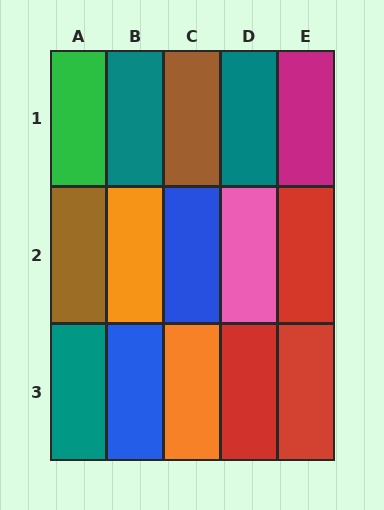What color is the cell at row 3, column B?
Blue.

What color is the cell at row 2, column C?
Blue.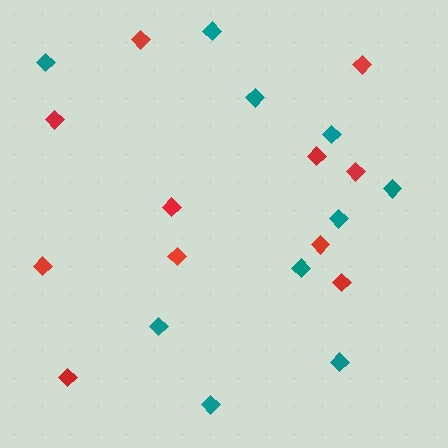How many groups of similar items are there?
There are 2 groups: one group of teal diamonds (10) and one group of red diamonds (11).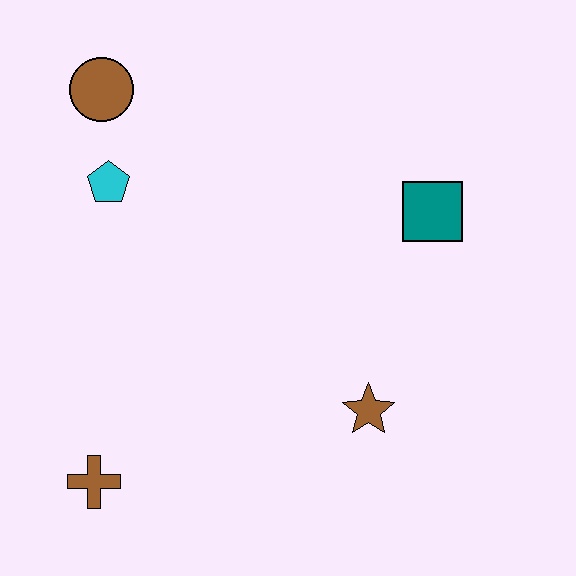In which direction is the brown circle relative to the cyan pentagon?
The brown circle is above the cyan pentagon.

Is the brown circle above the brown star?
Yes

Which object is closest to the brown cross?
The brown star is closest to the brown cross.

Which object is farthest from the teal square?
The brown cross is farthest from the teal square.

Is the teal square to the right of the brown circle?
Yes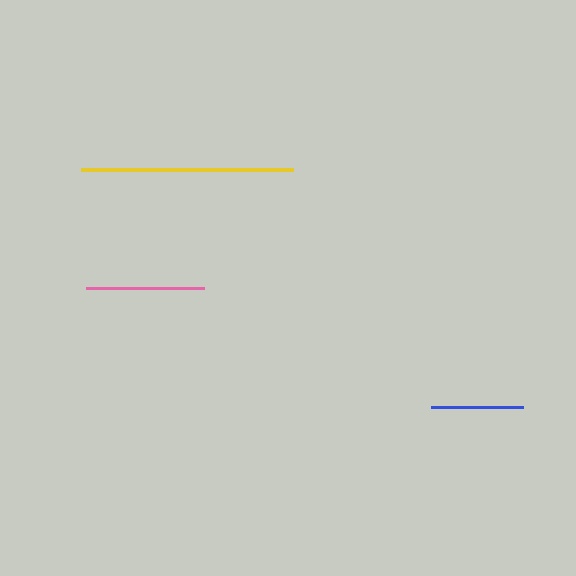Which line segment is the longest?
The yellow line is the longest at approximately 213 pixels.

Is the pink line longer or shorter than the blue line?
The pink line is longer than the blue line.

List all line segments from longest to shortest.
From longest to shortest: yellow, pink, blue.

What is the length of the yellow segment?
The yellow segment is approximately 213 pixels long.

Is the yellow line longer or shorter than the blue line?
The yellow line is longer than the blue line.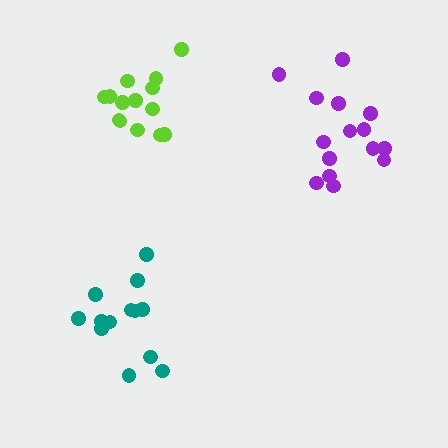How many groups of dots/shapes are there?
There are 3 groups.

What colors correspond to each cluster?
The clusters are colored: lime, purple, teal.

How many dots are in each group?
Group 1: 14 dots, Group 2: 15 dots, Group 3: 13 dots (42 total).